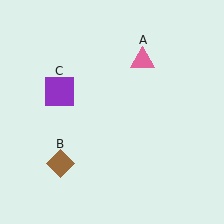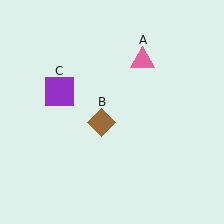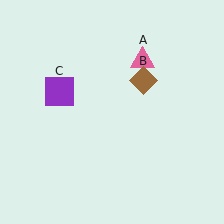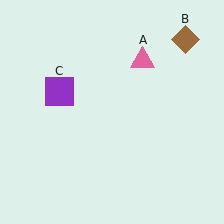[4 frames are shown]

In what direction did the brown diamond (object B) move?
The brown diamond (object B) moved up and to the right.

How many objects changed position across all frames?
1 object changed position: brown diamond (object B).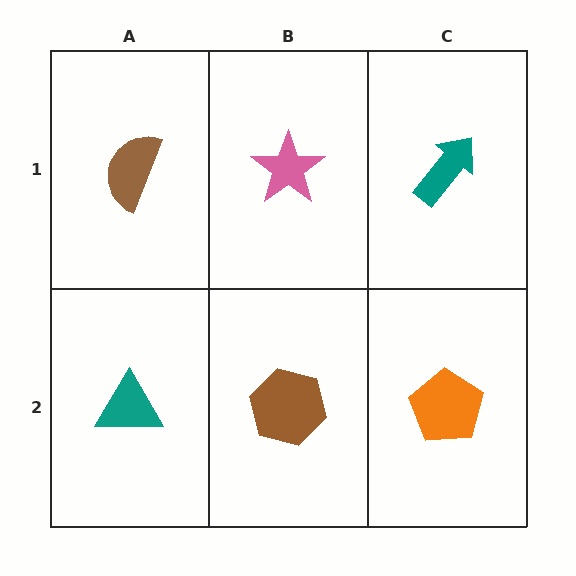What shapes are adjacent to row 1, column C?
An orange pentagon (row 2, column C), a pink star (row 1, column B).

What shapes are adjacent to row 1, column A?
A teal triangle (row 2, column A), a pink star (row 1, column B).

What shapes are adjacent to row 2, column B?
A pink star (row 1, column B), a teal triangle (row 2, column A), an orange pentagon (row 2, column C).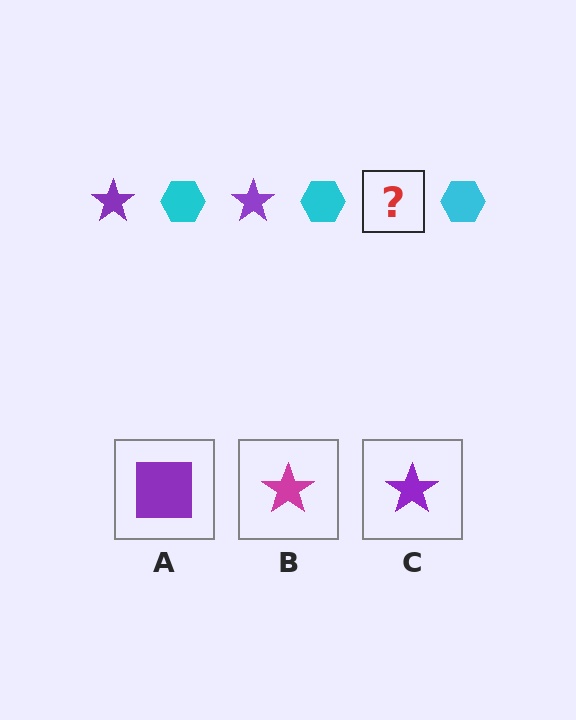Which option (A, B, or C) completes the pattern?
C.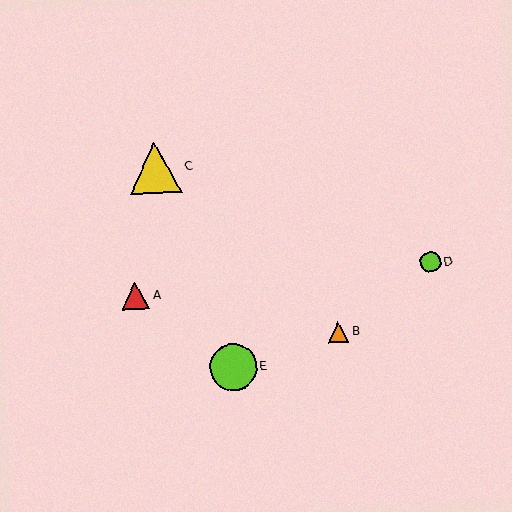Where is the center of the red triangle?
The center of the red triangle is at (136, 296).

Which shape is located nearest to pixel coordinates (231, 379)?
The lime circle (labeled E) at (233, 367) is nearest to that location.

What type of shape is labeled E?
Shape E is a lime circle.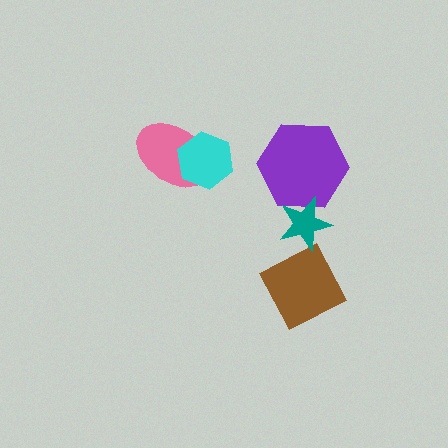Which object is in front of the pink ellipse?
The cyan hexagon is in front of the pink ellipse.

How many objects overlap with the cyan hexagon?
1 object overlaps with the cyan hexagon.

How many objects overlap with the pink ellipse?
1 object overlaps with the pink ellipse.